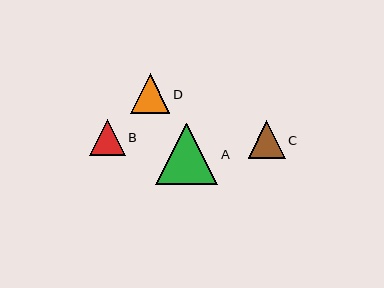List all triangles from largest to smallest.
From largest to smallest: A, D, C, B.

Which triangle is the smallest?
Triangle B is the smallest with a size of approximately 36 pixels.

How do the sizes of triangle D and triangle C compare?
Triangle D and triangle C are approximately the same size.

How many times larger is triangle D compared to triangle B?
Triangle D is approximately 1.1 times the size of triangle B.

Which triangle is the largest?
Triangle A is the largest with a size of approximately 62 pixels.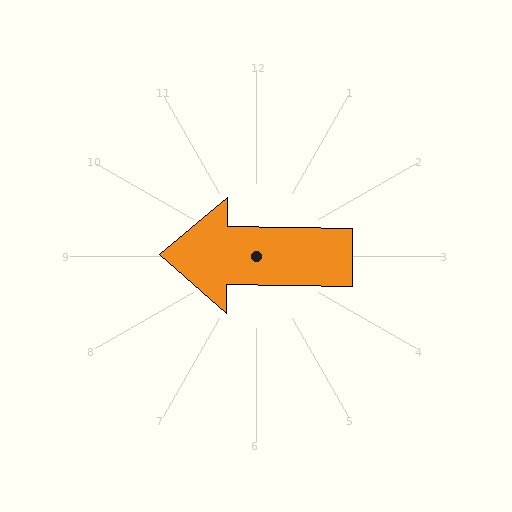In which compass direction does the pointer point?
West.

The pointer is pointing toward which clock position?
Roughly 9 o'clock.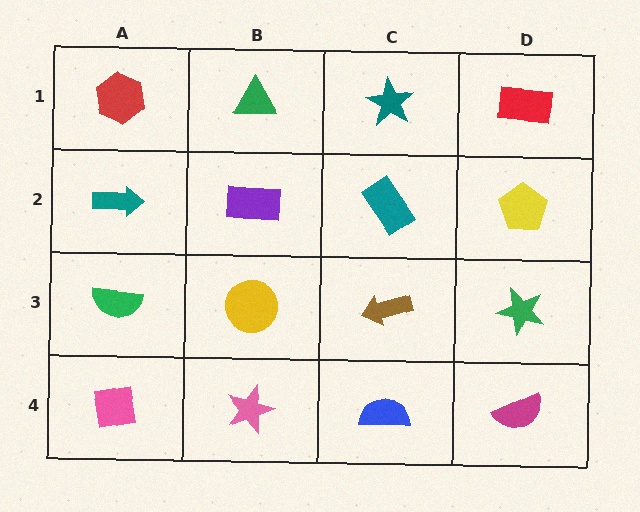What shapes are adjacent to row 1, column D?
A yellow pentagon (row 2, column D), a teal star (row 1, column C).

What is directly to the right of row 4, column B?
A blue semicircle.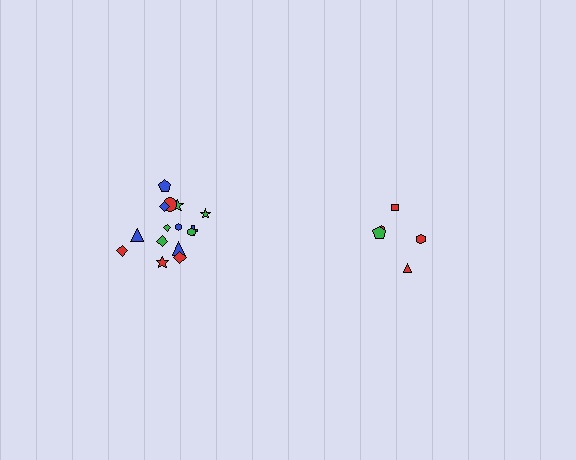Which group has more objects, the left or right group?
The left group.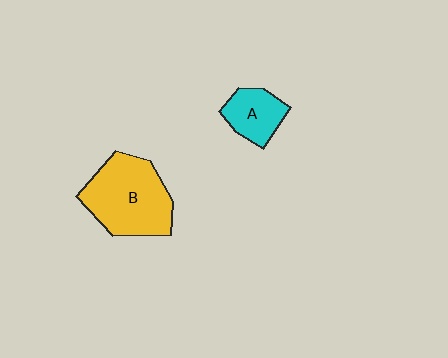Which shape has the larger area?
Shape B (yellow).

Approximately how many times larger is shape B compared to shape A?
Approximately 2.2 times.